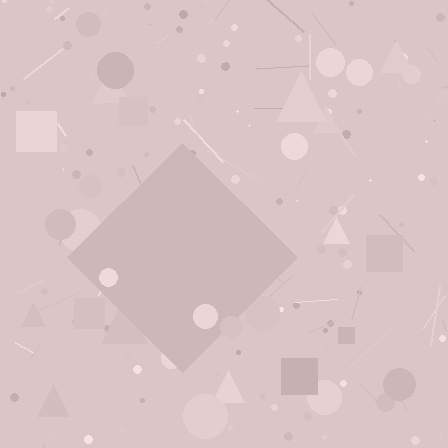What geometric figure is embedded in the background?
A diamond is embedded in the background.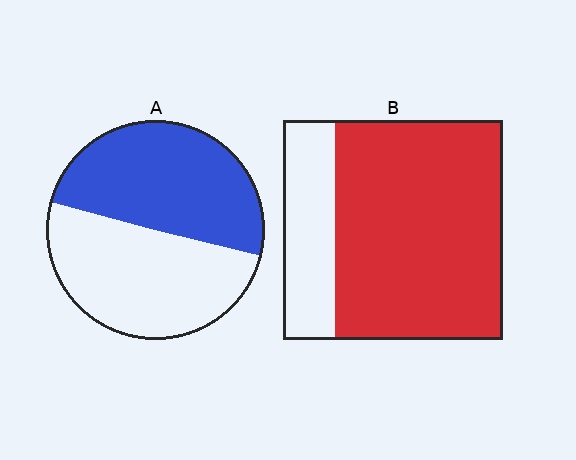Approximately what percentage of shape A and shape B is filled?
A is approximately 50% and B is approximately 75%.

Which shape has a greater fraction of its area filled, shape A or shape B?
Shape B.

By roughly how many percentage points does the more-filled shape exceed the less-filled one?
By roughly 25 percentage points (B over A).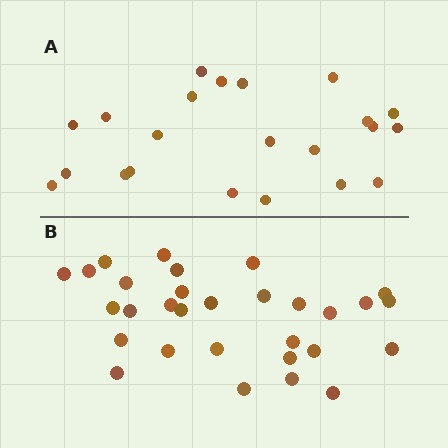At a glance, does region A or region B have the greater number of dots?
Region B (the bottom region) has more dots.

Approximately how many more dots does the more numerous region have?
Region B has roughly 8 or so more dots than region A.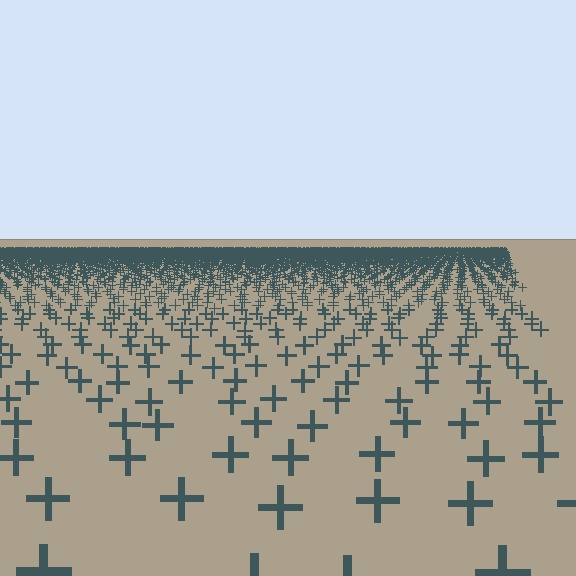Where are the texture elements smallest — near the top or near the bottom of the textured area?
Near the top.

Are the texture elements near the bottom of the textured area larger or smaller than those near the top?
Larger. Near the bottom, elements are closer to the viewer and appear at a bigger on-screen size.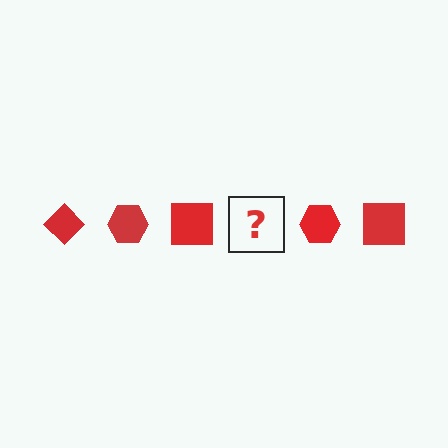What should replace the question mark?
The question mark should be replaced with a red diamond.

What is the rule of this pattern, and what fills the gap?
The rule is that the pattern cycles through diamond, hexagon, square shapes in red. The gap should be filled with a red diamond.